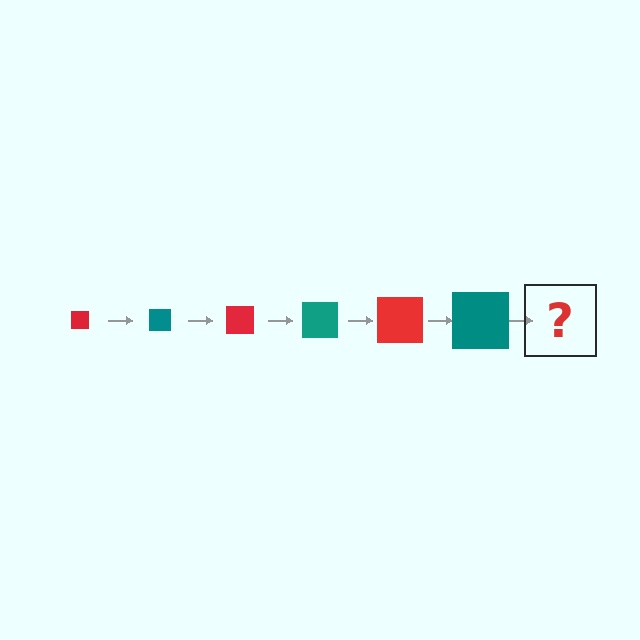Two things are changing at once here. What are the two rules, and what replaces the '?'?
The two rules are that the square grows larger each step and the color cycles through red and teal. The '?' should be a red square, larger than the previous one.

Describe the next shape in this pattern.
It should be a red square, larger than the previous one.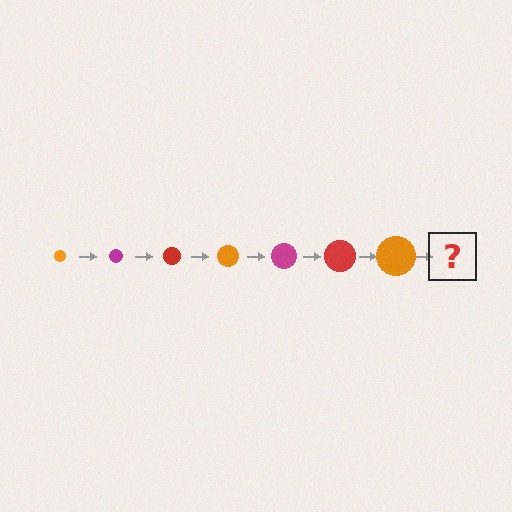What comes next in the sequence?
The next element should be a magenta circle, larger than the previous one.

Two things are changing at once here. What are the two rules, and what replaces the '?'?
The two rules are that the circle grows larger each step and the color cycles through orange, magenta, and red. The '?' should be a magenta circle, larger than the previous one.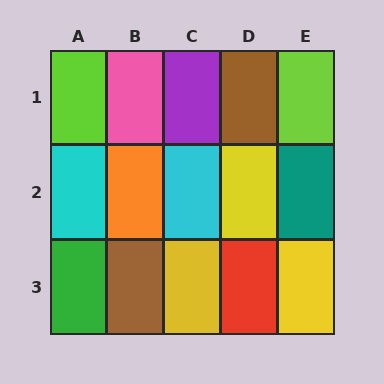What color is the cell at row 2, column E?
Teal.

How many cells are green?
1 cell is green.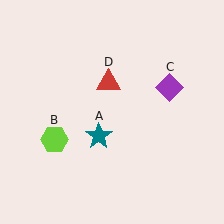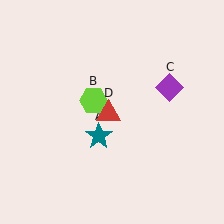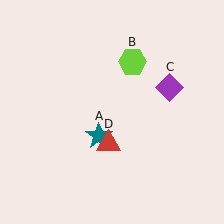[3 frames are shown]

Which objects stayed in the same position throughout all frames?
Teal star (object A) and purple diamond (object C) remained stationary.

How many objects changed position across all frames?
2 objects changed position: lime hexagon (object B), red triangle (object D).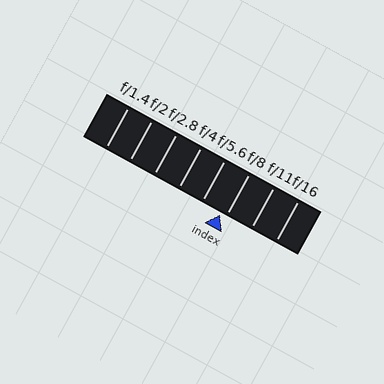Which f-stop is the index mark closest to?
The index mark is closest to f/8.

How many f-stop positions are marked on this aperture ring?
There are 8 f-stop positions marked.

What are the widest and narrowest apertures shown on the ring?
The widest aperture shown is f/1.4 and the narrowest is f/16.